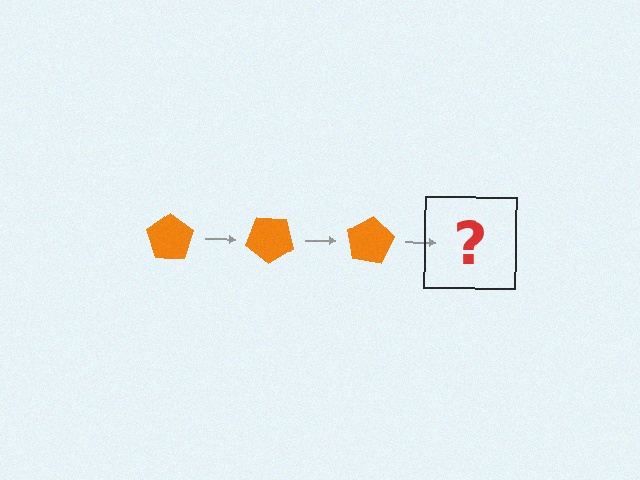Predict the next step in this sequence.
The next step is an orange pentagon rotated 120 degrees.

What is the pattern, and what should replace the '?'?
The pattern is that the pentagon rotates 40 degrees each step. The '?' should be an orange pentagon rotated 120 degrees.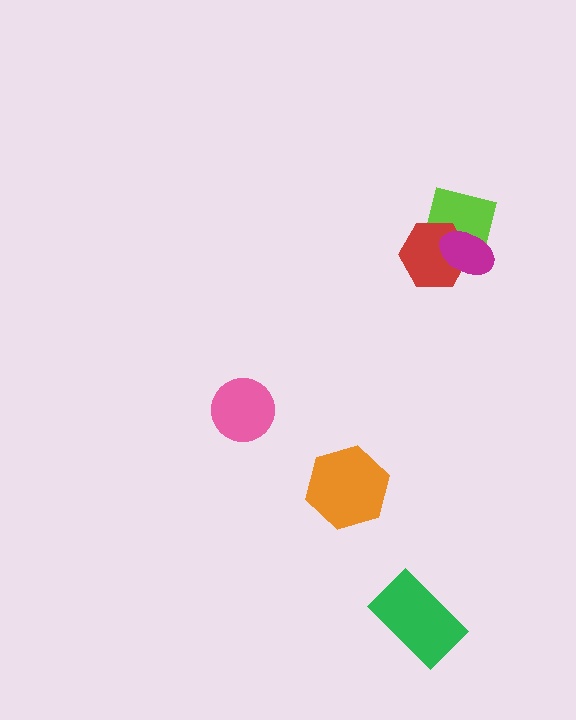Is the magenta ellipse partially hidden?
No, no other shape covers it.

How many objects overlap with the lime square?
2 objects overlap with the lime square.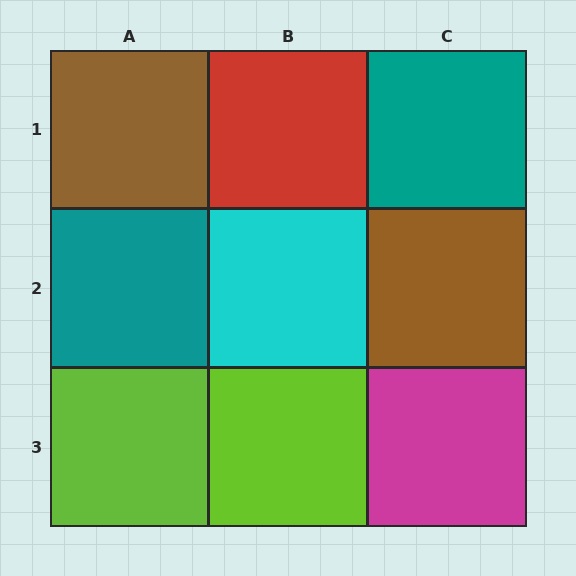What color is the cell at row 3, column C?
Magenta.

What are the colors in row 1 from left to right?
Brown, red, teal.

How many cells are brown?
2 cells are brown.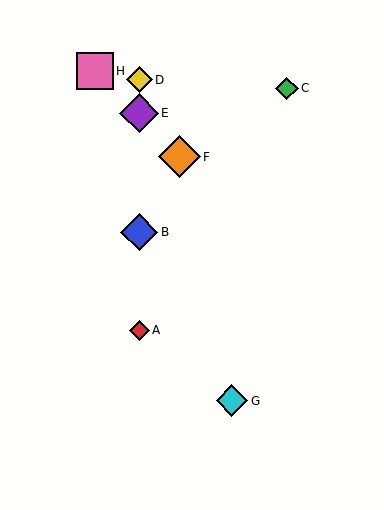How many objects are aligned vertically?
4 objects (A, B, D, E) are aligned vertically.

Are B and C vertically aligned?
No, B is at x≈139 and C is at x≈287.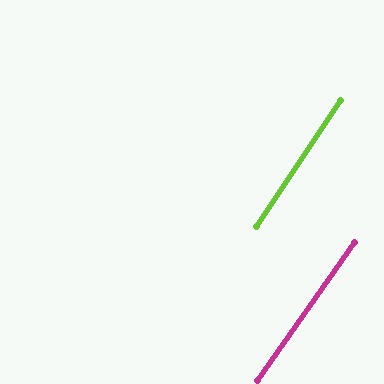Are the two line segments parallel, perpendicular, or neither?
Parallel — their directions differ by only 1.3°.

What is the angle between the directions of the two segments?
Approximately 1 degree.